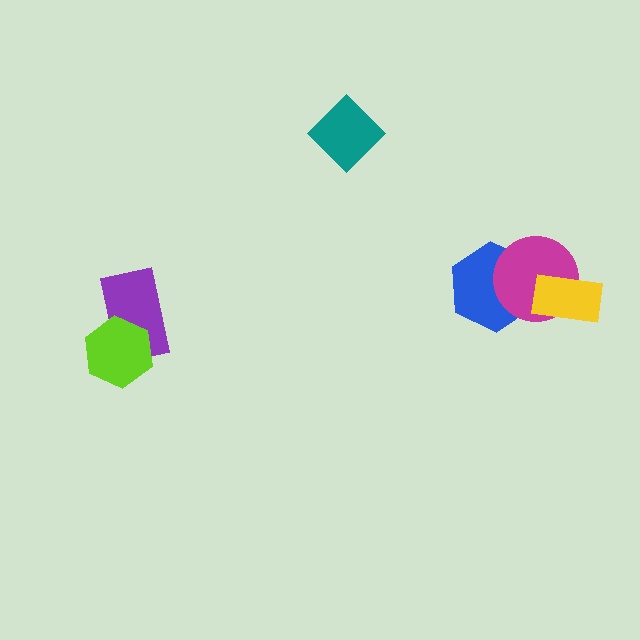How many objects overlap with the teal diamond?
0 objects overlap with the teal diamond.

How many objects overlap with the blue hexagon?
1 object overlaps with the blue hexagon.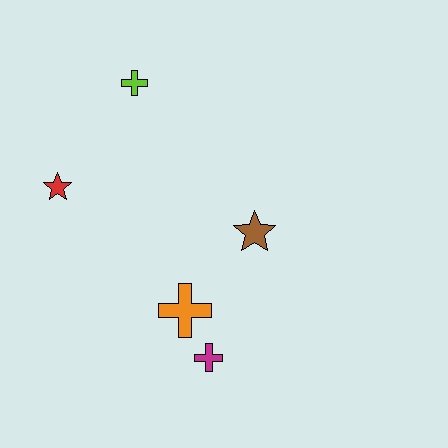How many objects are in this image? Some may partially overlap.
There are 5 objects.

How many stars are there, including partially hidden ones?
There are 2 stars.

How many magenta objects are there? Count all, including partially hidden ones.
There is 1 magenta object.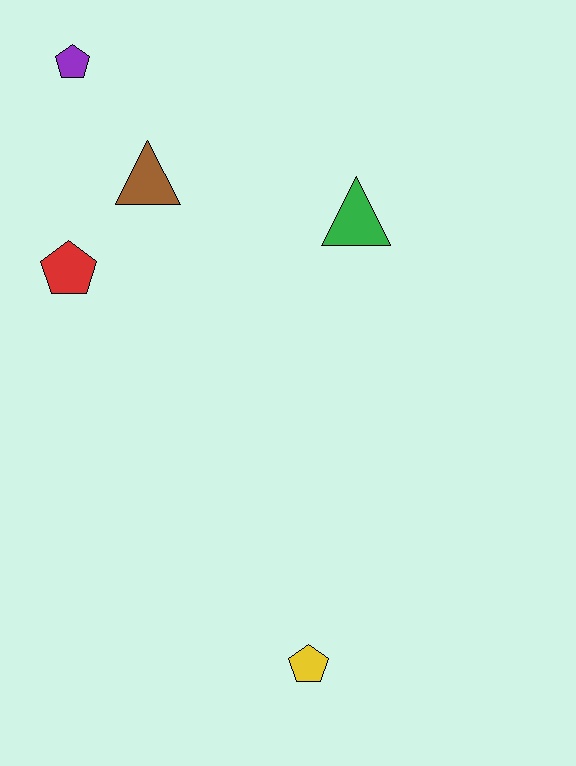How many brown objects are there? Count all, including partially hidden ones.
There is 1 brown object.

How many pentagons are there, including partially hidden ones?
There are 3 pentagons.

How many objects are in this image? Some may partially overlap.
There are 5 objects.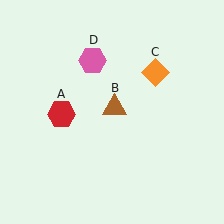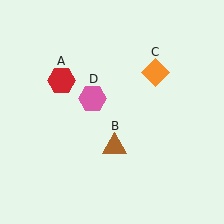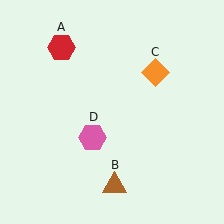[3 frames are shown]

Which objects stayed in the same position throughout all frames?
Orange diamond (object C) remained stationary.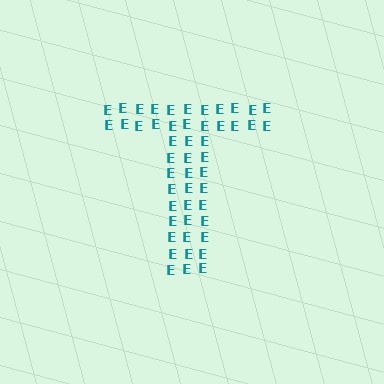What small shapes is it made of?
It is made of small letter E's.